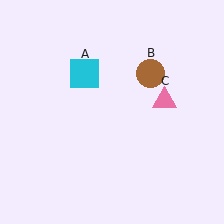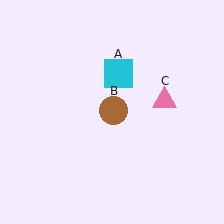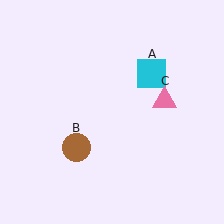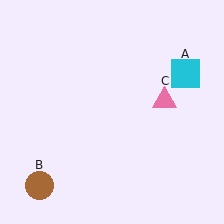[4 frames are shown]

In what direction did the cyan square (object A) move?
The cyan square (object A) moved right.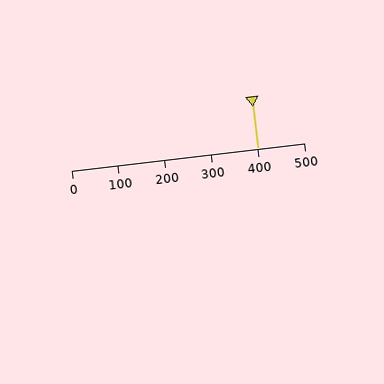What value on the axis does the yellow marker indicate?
The marker indicates approximately 400.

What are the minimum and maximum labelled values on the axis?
The axis runs from 0 to 500.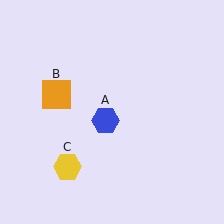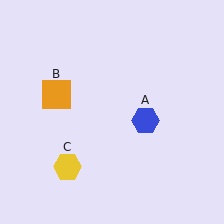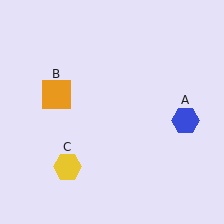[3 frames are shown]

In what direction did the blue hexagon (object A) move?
The blue hexagon (object A) moved right.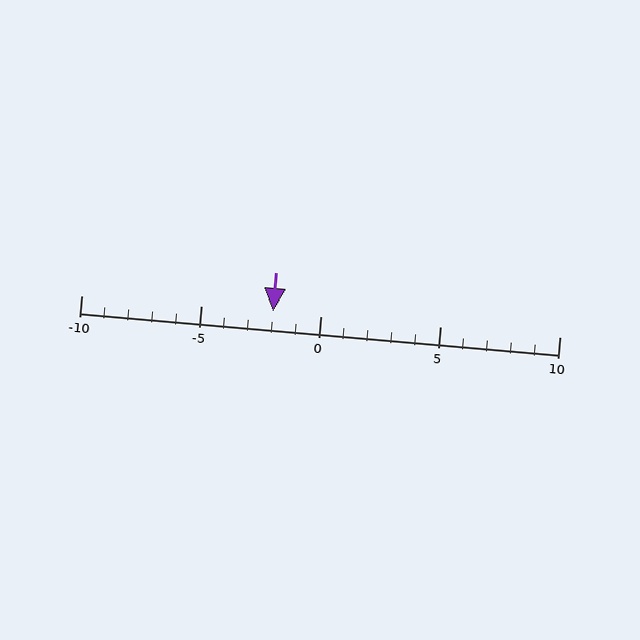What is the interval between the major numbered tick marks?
The major tick marks are spaced 5 units apart.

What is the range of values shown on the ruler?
The ruler shows values from -10 to 10.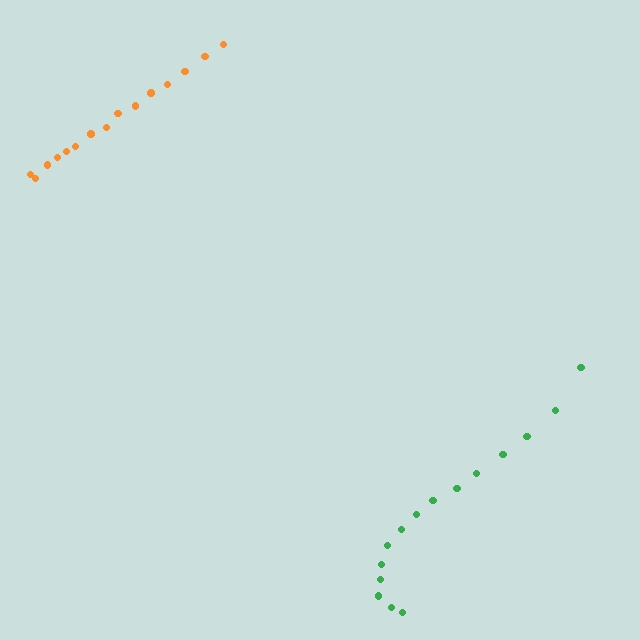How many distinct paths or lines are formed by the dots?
There are 2 distinct paths.